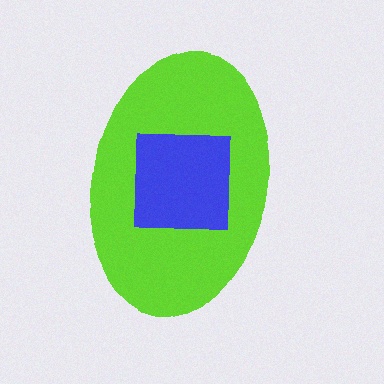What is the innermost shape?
The blue square.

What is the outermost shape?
The lime ellipse.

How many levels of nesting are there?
2.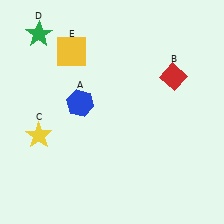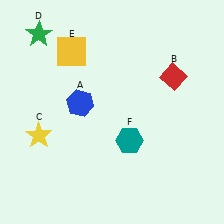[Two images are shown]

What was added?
A teal hexagon (F) was added in Image 2.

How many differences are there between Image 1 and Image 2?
There is 1 difference between the two images.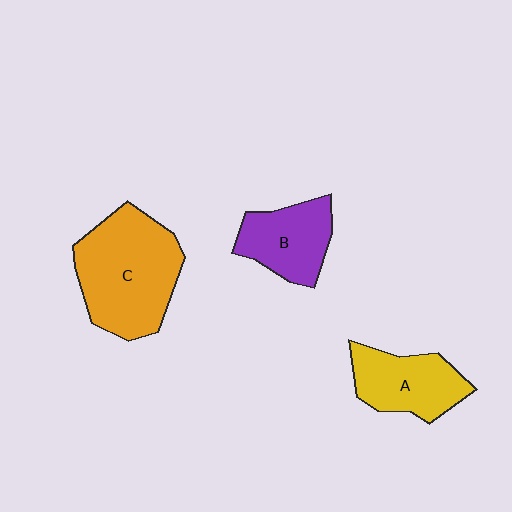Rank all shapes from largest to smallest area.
From largest to smallest: C (orange), A (yellow), B (purple).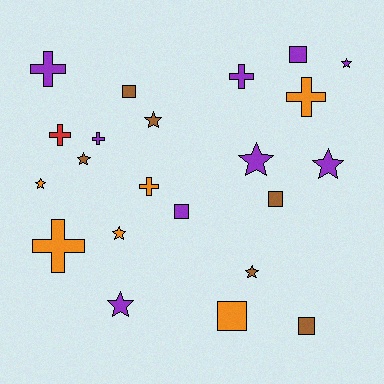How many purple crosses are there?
There are 3 purple crosses.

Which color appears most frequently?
Purple, with 9 objects.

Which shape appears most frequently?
Star, with 9 objects.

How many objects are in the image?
There are 22 objects.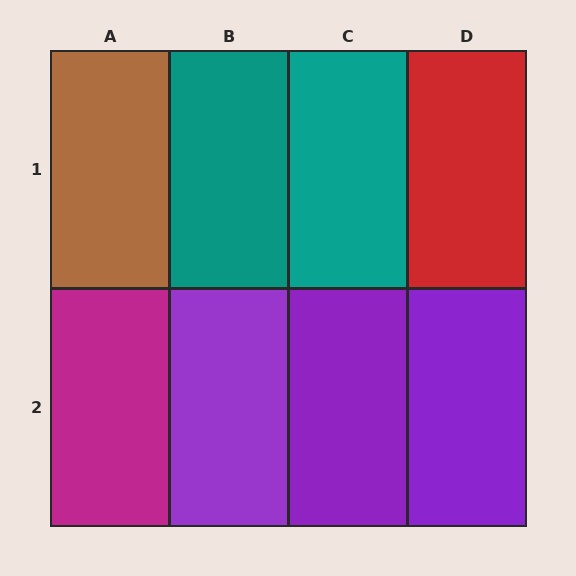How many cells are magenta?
1 cell is magenta.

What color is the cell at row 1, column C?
Teal.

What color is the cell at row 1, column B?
Teal.